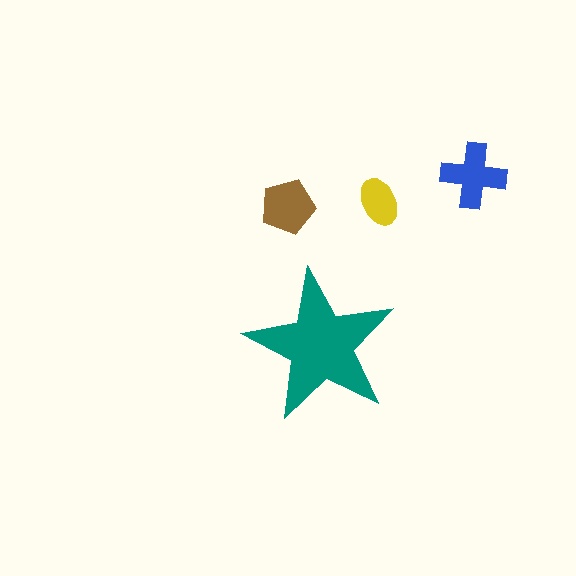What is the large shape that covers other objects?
A teal star.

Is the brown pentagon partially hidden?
No, the brown pentagon is fully visible.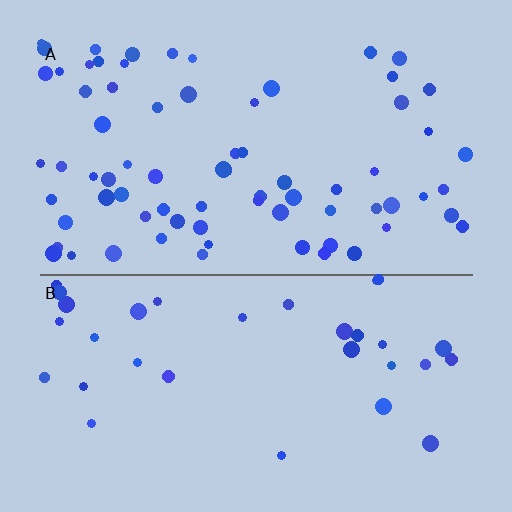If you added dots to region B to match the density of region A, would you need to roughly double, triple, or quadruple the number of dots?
Approximately double.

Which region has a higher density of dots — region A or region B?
A (the top).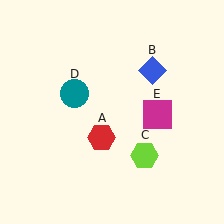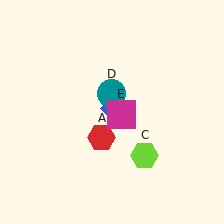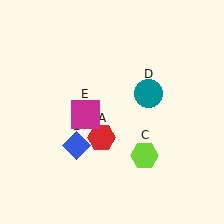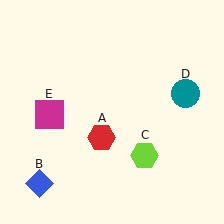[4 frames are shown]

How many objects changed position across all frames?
3 objects changed position: blue diamond (object B), teal circle (object D), magenta square (object E).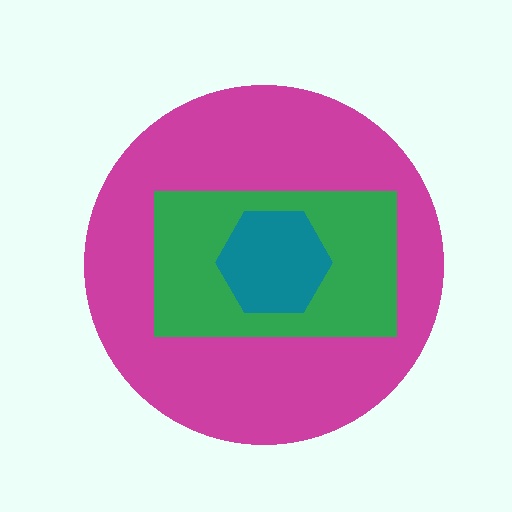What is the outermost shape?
The magenta circle.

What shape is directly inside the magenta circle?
The green rectangle.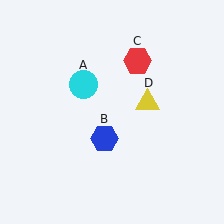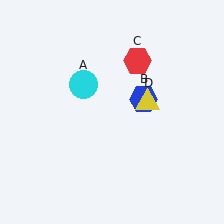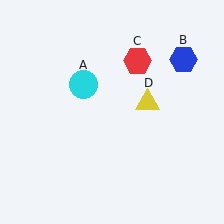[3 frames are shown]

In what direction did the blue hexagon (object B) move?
The blue hexagon (object B) moved up and to the right.